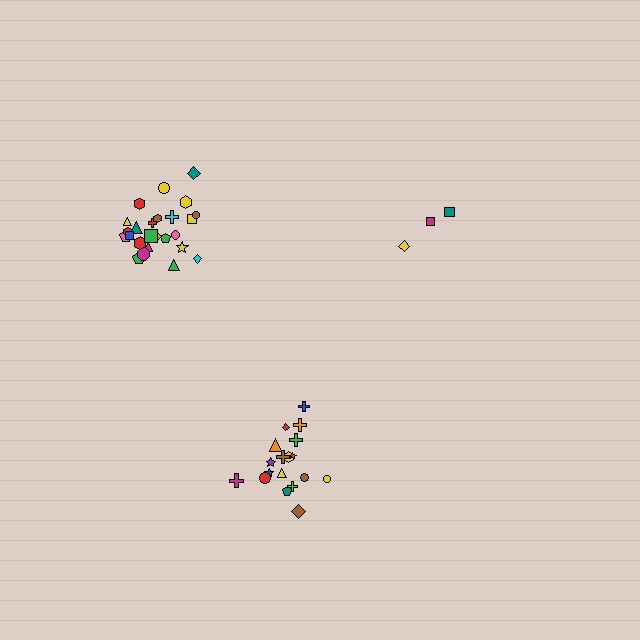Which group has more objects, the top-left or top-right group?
The top-left group.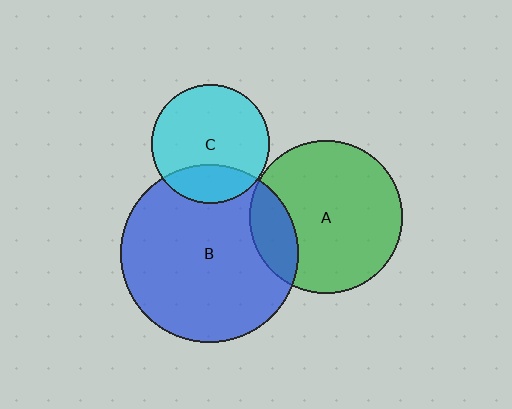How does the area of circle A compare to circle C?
Approximately 1.7 times.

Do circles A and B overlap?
Yes.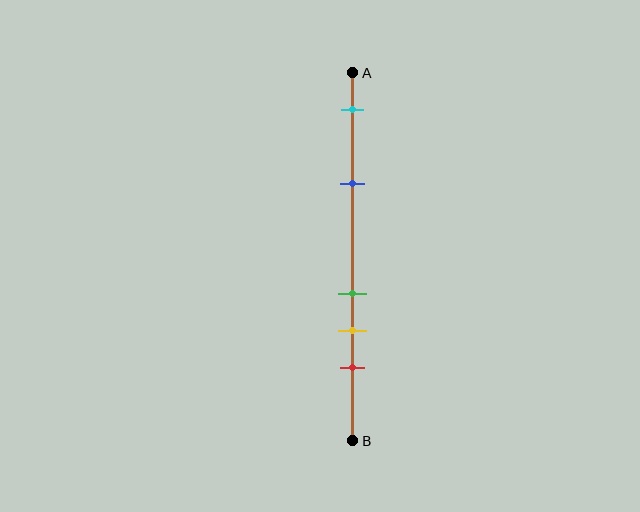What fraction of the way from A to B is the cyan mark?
The cyan mark is approximately 10% (0.1) of the way from A to B.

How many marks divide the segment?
There are 5 marks dividing the segment.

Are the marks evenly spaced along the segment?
No, the marks are not evenly spaced.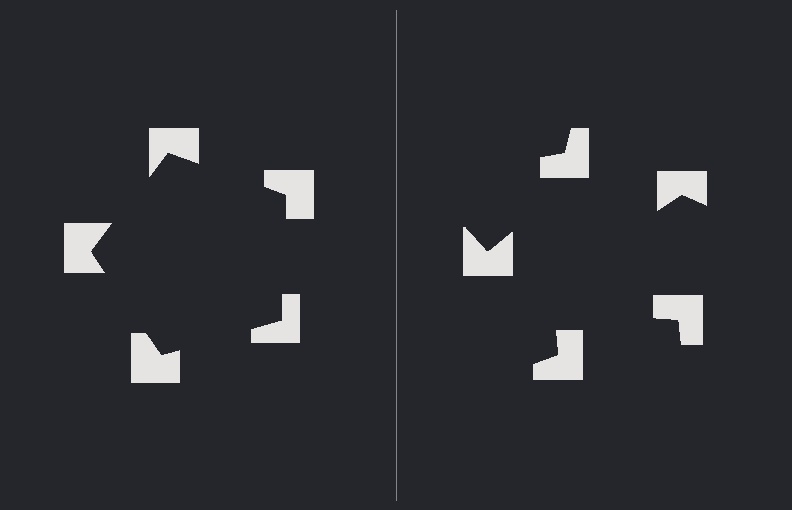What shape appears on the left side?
An illusory pentagon.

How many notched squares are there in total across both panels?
10 — 5 on each side.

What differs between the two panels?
The notched squares are positioned identically on both sides; only the wedge orientations differ. On the left they align to a pentagon; on the right they are misaligned.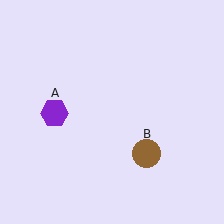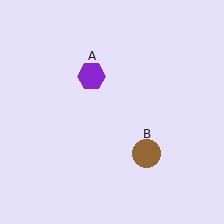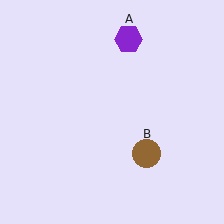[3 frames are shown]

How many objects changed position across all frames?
1 object changed position: purple hexagon (object A).